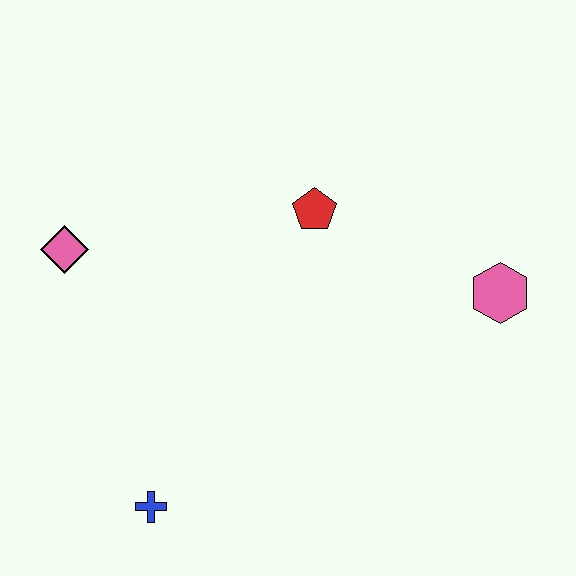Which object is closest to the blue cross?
The pink diamond is closest to the blue cross.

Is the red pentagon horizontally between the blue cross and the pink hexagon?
Yes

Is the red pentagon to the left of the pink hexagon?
Yes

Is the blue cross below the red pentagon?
Yes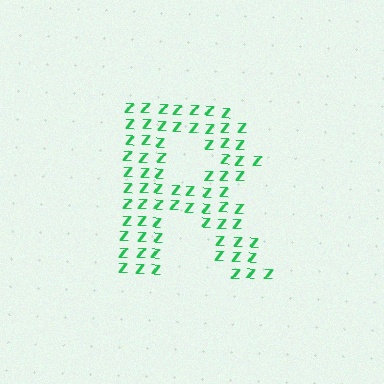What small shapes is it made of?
It is made of small letter Z's.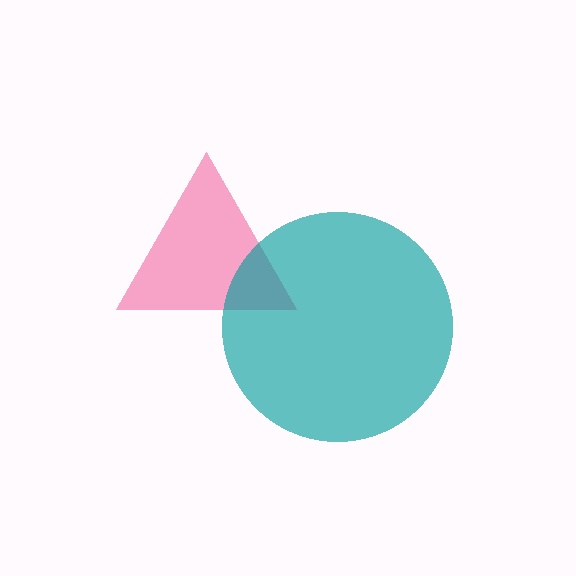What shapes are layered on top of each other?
The layered shapes are: a pink triangle, a teal circle.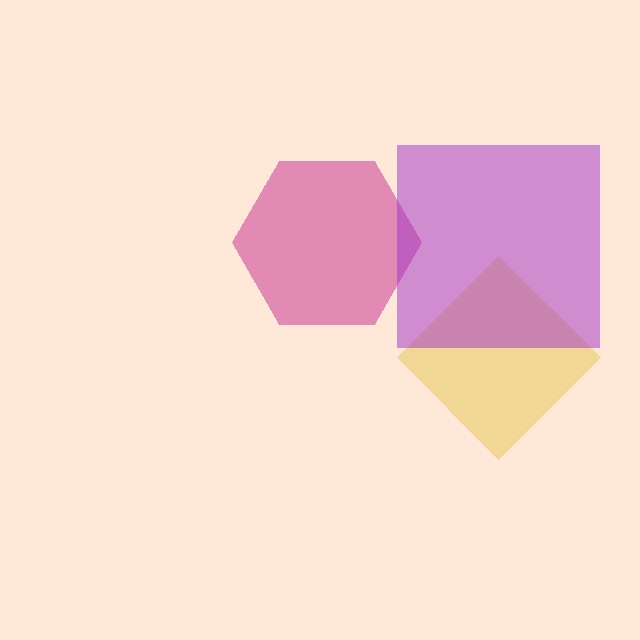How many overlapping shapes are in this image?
There are 3 overlapping shapes in the image.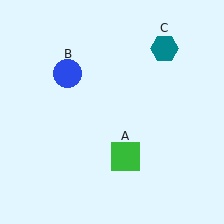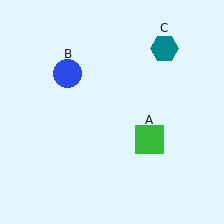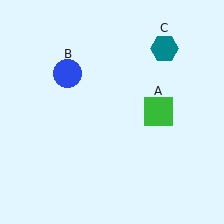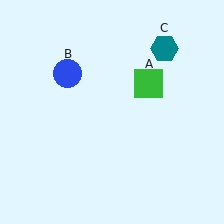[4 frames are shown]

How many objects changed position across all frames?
1 object changed position: green square (object A).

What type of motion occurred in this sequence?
The green square (object A) rotated counterclockwise around the center of the scene.